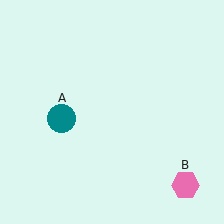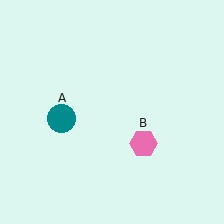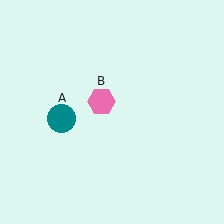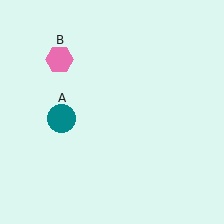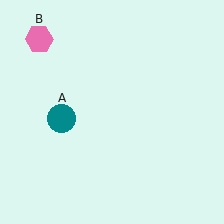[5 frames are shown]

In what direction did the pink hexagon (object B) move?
The pink hexagon (object B) moved up and to the left.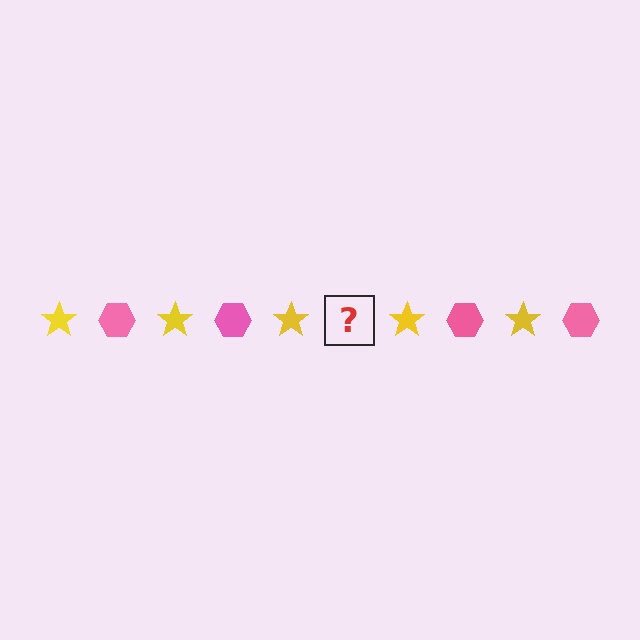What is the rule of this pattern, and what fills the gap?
The rule is that the pattern alternates between yellow star and pink hexagon. The gap should be filled with a pink hexagon.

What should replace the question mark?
The question mark should be replaced with a pink hexagon.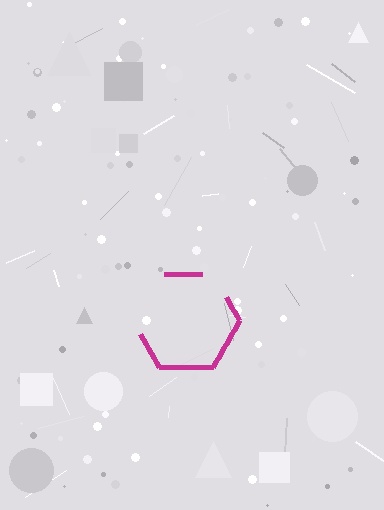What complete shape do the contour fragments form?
The contour fragments form a hexagon.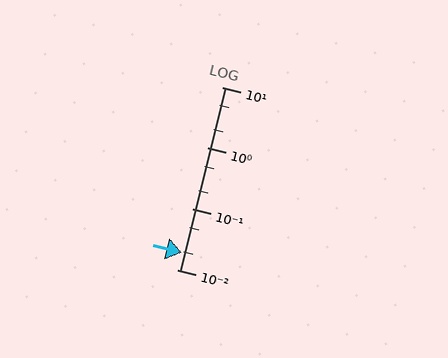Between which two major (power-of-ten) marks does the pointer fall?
The pointer is between 0.01 and 0.1.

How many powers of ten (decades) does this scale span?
The scale spans 3 decades, from 0.01 to 10.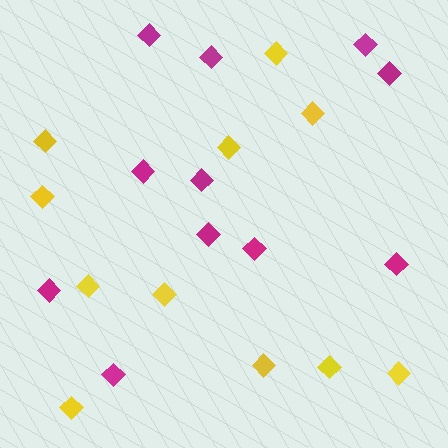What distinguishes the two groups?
There are 2 groups: one group of yellow diamonds (11) and one group of magenta diamonds (11).